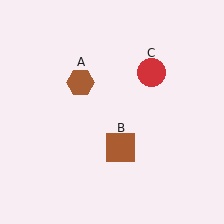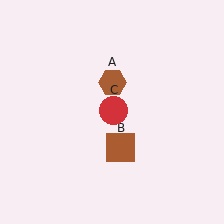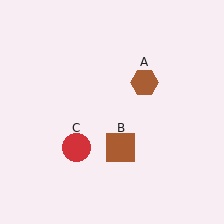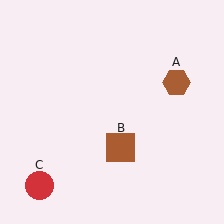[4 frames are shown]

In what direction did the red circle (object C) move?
The red circle (object C) moved down and to the left.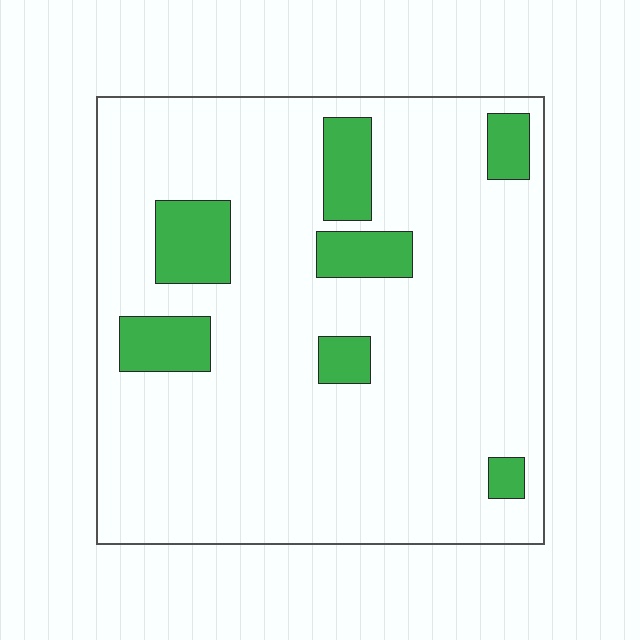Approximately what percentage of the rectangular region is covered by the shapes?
Approximately 15%.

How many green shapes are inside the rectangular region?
7.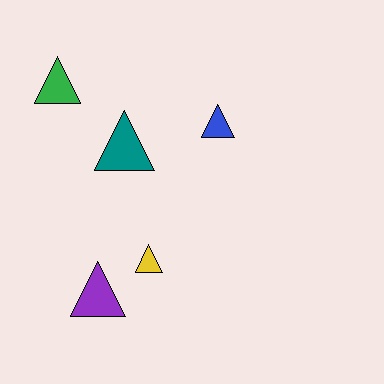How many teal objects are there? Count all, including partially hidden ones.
There is 1 teal object.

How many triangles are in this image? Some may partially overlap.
There are 5 triangles.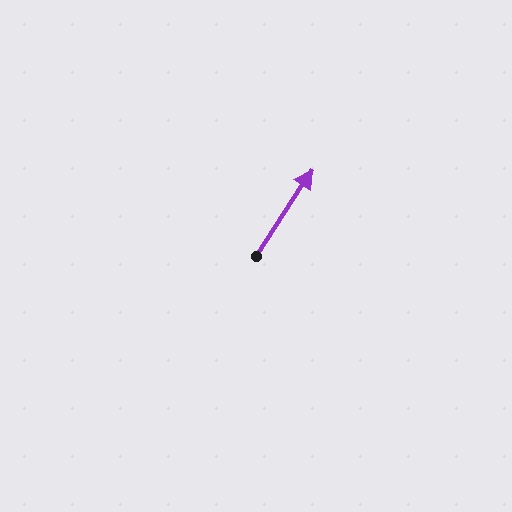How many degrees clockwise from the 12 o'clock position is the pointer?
Approximately 33 degrees.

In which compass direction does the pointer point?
Northeast.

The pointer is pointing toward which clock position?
Roughly 1 o'clock.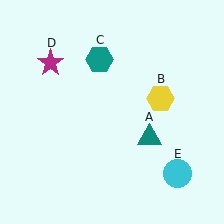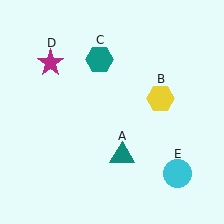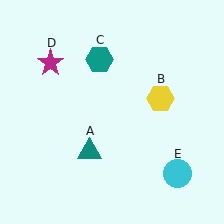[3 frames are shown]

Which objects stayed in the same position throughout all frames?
Yellow hexagon (object B) and teal hexagon (object C) and magenta star (object D) and cyan circle (object E) remained stationary.